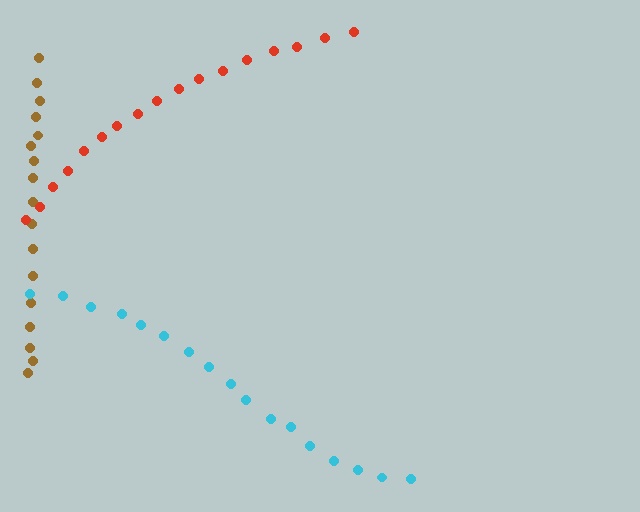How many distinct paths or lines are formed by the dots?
There are 3 distinct paths.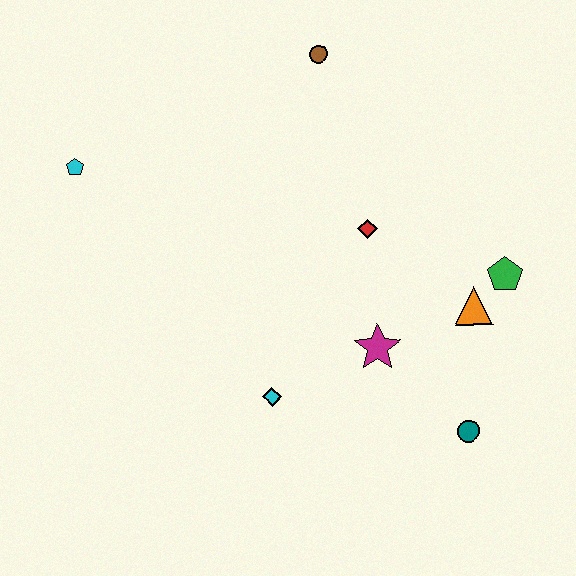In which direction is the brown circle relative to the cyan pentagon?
The brown circle is to the right of the cyan pentagon.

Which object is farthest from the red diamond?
The cyan pentagon is farthest from the red diamond.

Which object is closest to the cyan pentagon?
The brown circle is closest to the cyan pentagon.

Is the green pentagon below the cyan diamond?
No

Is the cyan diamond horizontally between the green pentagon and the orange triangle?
No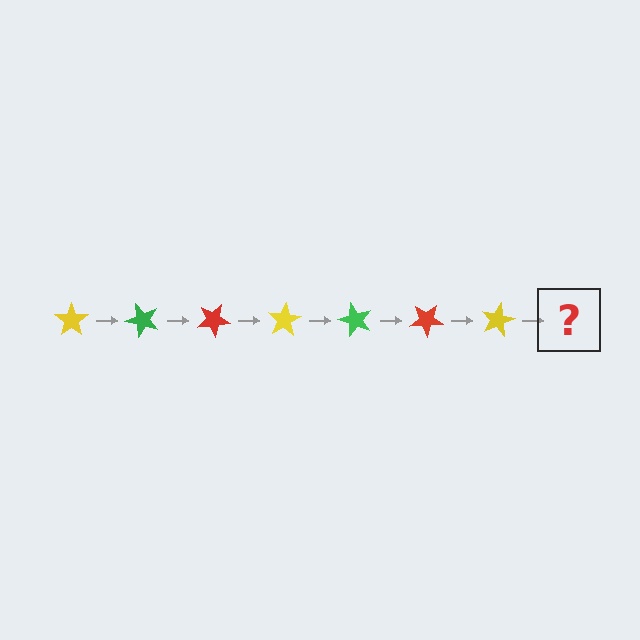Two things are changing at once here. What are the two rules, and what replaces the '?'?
The two rules are that it rotates 50 degrees each step and the color cycles through yellow, green, and red. The '?' should be a green star, rotated 350 degrees from the start.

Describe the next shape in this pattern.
It should be a green star, rotated 350 degrees from the start.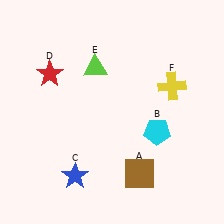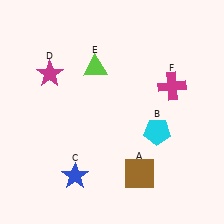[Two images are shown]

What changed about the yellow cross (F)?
In Image 1, F is yellow. In Image 2, it changed to magenta.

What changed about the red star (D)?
In Image 1, D is red. In Image 2, it changed to magenta.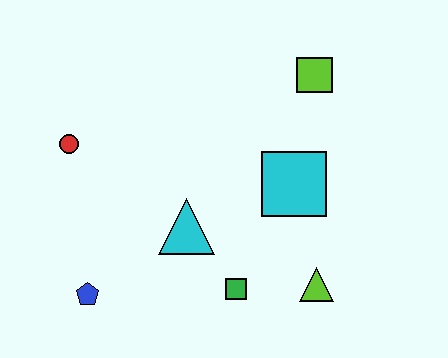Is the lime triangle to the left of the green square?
No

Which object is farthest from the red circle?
The lime triangle is farthest from the red circle.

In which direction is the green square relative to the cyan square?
The green square is below the cyan square.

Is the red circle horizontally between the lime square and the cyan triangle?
No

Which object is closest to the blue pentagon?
The cyan triangle is closest to the blue pentagon.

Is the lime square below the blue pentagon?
No